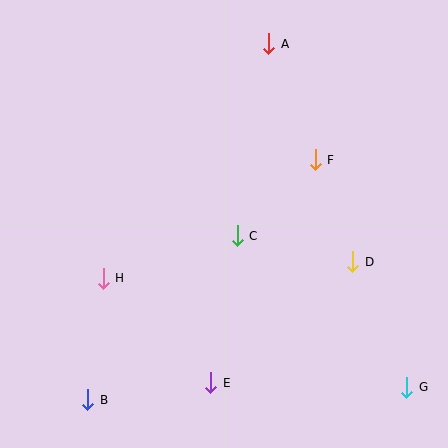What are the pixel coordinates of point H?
Point H is at (103, 278).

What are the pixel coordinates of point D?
Point D is at (353, 262).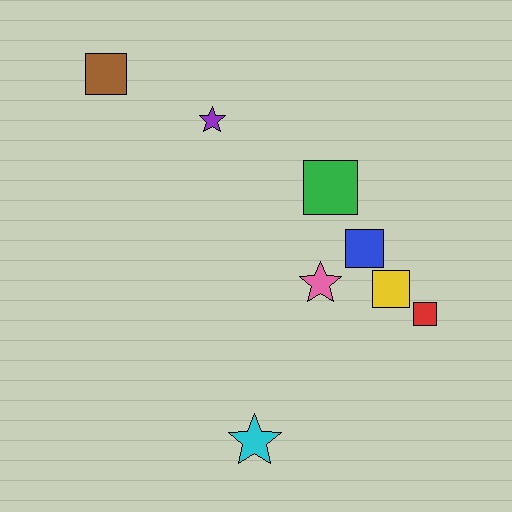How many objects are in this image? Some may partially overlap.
There are 8 objects.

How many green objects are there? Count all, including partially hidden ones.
There is 1 green object.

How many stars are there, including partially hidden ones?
There are 3 stars.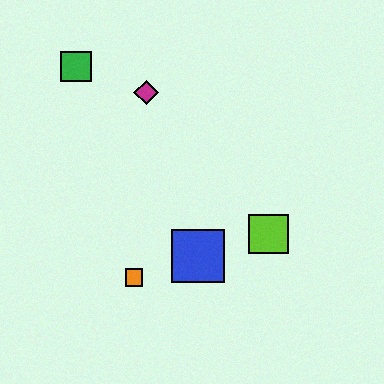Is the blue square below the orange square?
No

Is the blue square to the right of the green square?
Yes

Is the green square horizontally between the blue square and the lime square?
No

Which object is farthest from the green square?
The lime square is farthest from the green square.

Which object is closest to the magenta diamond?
The green square is closest to the magenta diamond.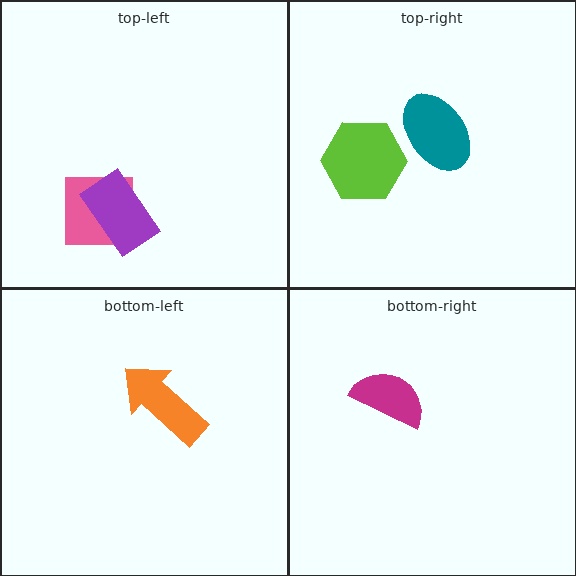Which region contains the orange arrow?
The bottom-left region.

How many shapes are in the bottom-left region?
1.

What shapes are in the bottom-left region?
The orange arrow.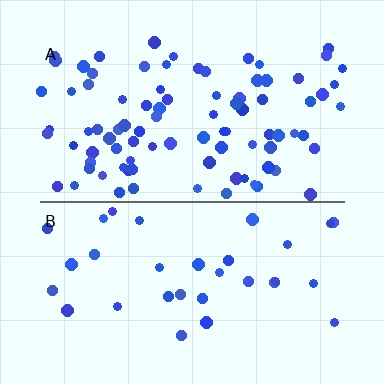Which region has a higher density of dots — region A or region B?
A (the top).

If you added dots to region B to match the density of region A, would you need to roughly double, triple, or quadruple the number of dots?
Approximately triple.